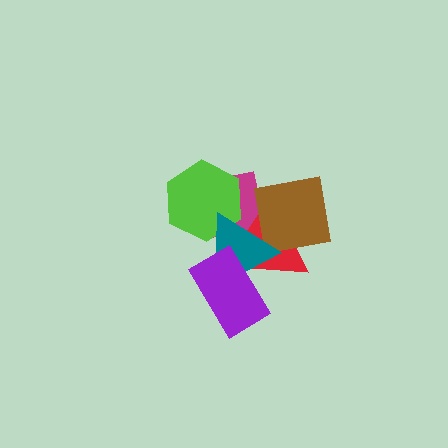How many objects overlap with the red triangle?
5 objects overlap with the red triangle.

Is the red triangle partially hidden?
Yes, it is partially covered by another shape.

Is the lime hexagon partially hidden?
Yes, it is partially covered by another shape.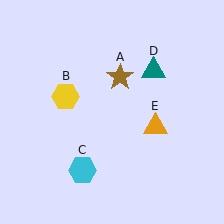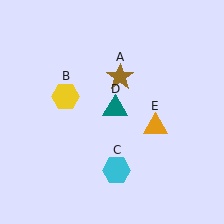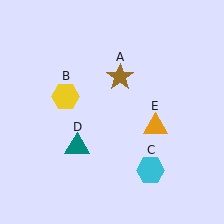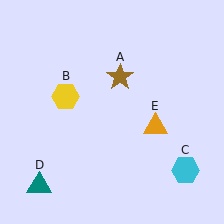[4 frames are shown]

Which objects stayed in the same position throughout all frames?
Brown star (object A) and yellow hexagon (object B) and orange triangle (object E) remained stationary.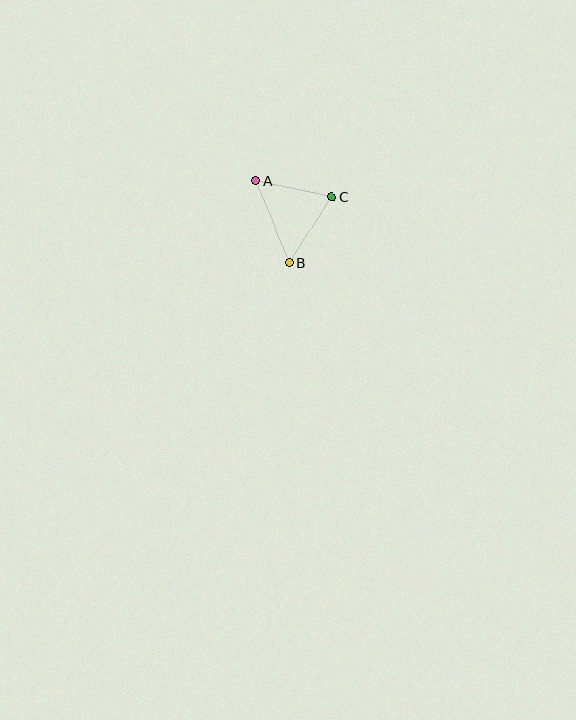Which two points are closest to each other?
Points A and C are closest to each other.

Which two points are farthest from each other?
Points A and B are farthest from each other.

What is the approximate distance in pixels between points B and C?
The distance between B and C is approximately 78 pixels.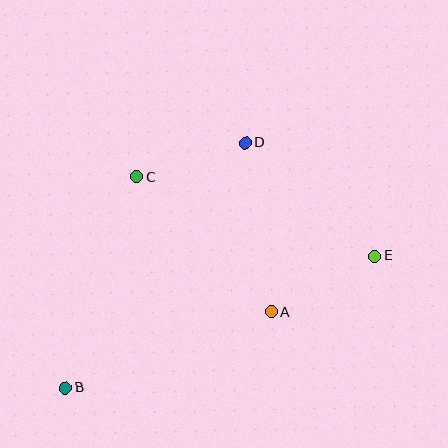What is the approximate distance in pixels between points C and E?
The distance between C and E is approximately 251 pixels.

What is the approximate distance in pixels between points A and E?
The distance between A and E is approximately 117 pixels.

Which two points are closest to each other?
Points C and D are closest to each other.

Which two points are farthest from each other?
Points B and E are farthest from each other.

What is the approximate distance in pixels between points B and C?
The distance between B and C is approximately 223 pixels.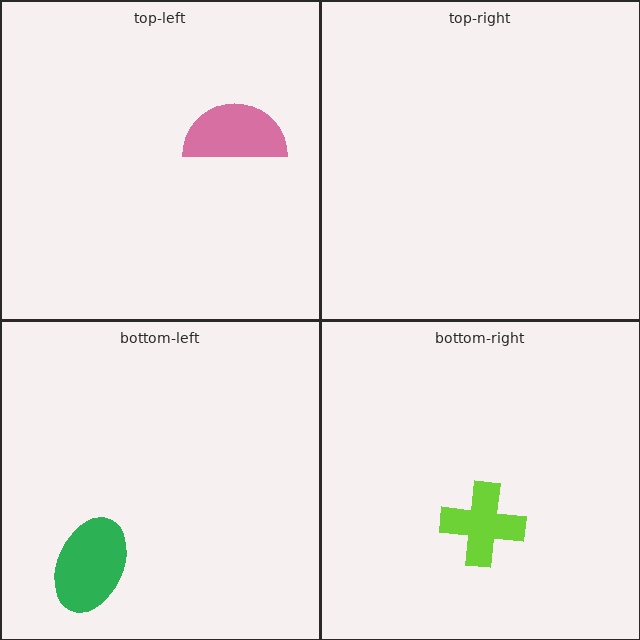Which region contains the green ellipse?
The bottom-left region.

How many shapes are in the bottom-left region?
1.